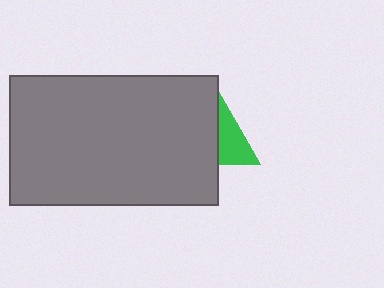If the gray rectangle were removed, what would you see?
You would see the complete green triangle.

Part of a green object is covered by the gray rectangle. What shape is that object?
It is a triangle.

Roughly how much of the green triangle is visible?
A small part of it is visible (roughly 33%).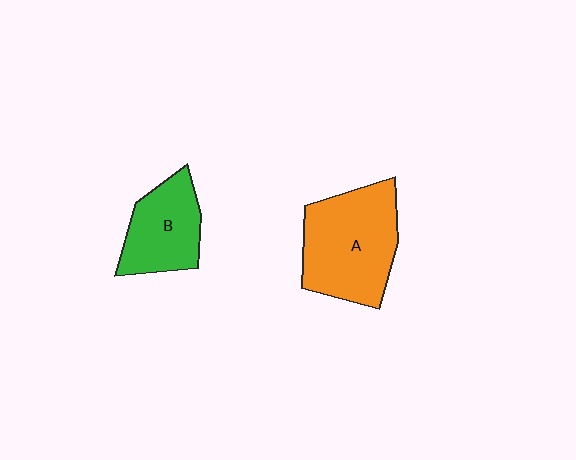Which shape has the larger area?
Shape A (orange).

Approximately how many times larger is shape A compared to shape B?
Approximately 1.5 times.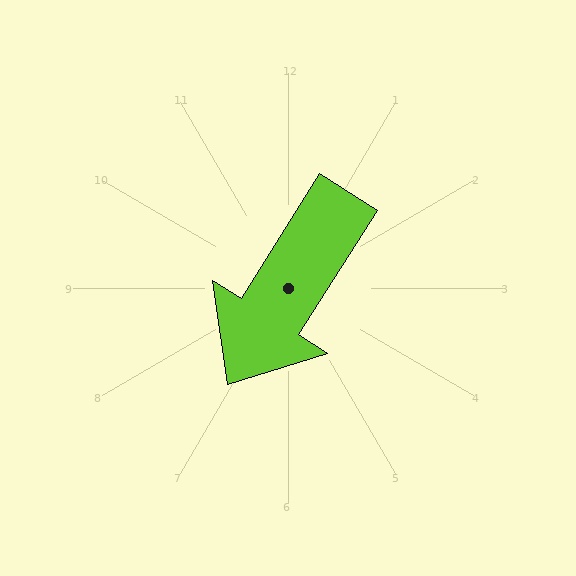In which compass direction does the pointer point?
Southwest.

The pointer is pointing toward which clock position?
Roughly 7 o'clock.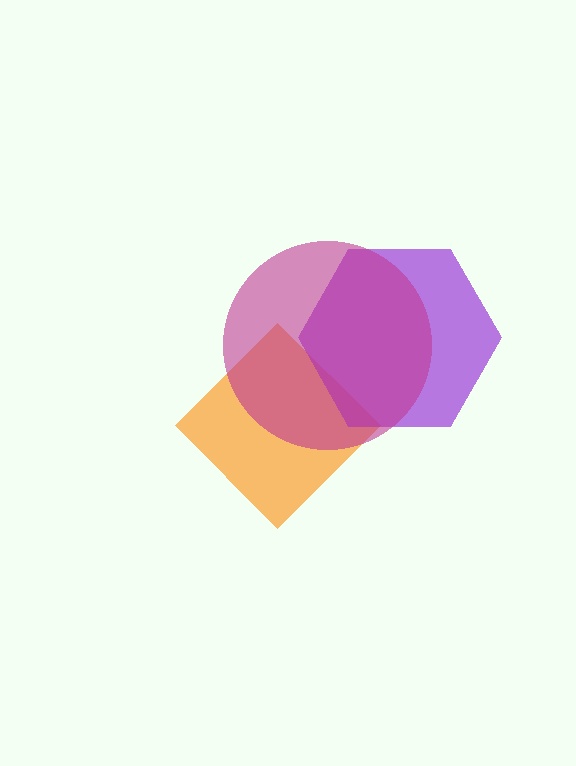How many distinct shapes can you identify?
There are 3 distinct shapes: an orange diamond, a purple hexagon, a magenta circle.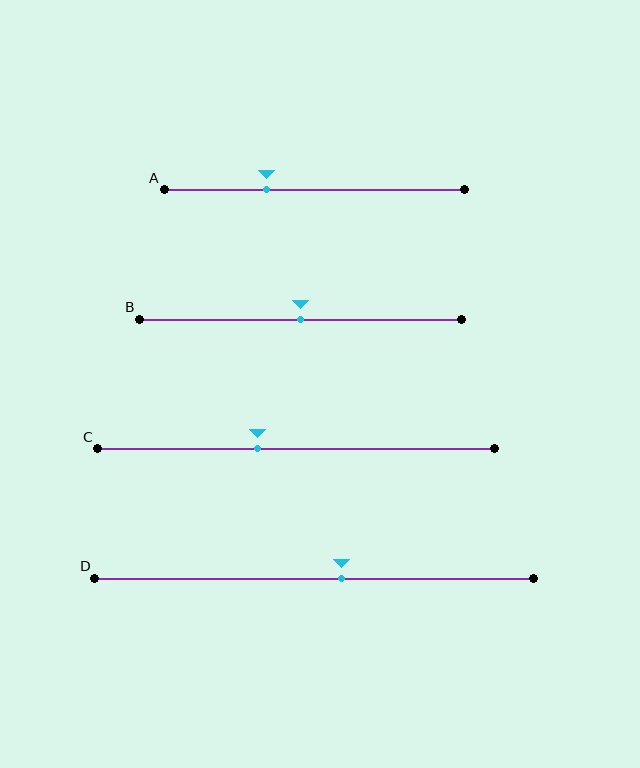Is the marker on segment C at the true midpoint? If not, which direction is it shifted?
No, the marker on segment C is shifted to the left by about 10% of the segment length.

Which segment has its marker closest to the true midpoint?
Segment B has its marker closest to the true midpoint.